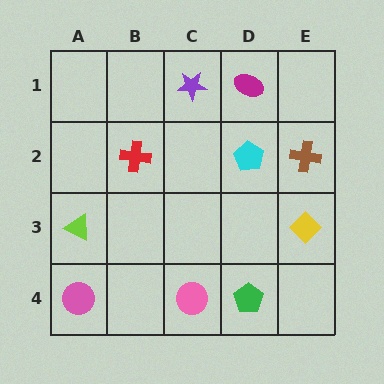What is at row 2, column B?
A red cross.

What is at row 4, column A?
A pink circle.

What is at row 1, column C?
A purple star.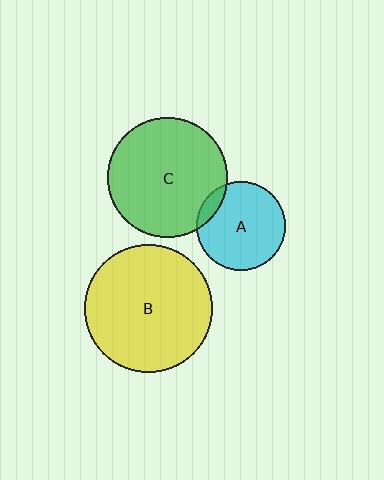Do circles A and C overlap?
Yes.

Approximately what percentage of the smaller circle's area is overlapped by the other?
Approximately 10%.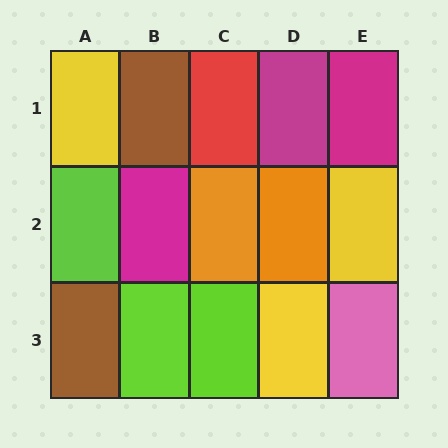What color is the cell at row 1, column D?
Magenta.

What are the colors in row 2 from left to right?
Lime, magenta, orange, orange, yellow.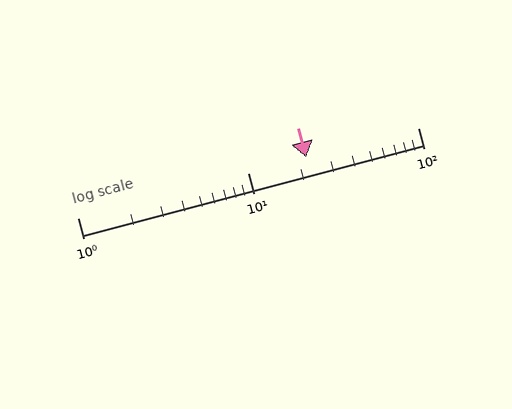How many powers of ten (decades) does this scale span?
The scale spans 2 decades, from 1 to 100.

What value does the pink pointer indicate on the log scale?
The pointer indicates approximately 22.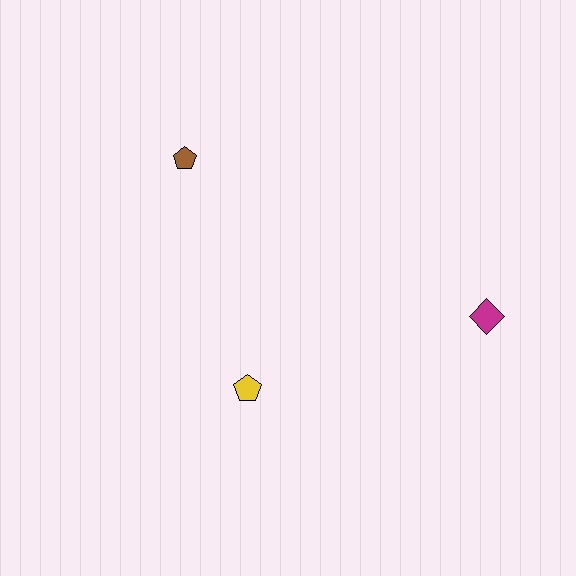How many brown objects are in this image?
There is 1 brown object.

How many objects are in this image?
There are 3 objects.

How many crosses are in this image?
There are no crosses.